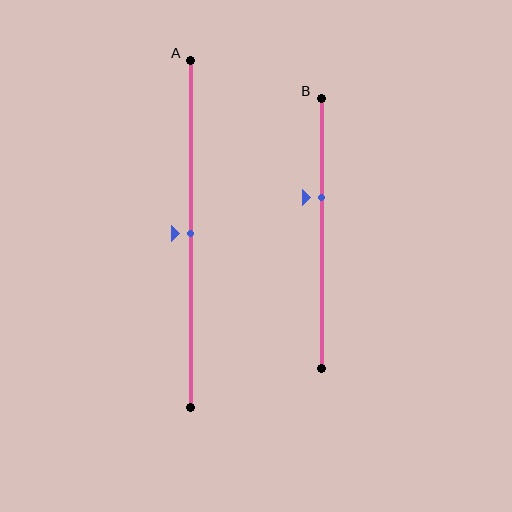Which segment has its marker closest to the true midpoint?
Segment A has its marker closest to the true midpoint.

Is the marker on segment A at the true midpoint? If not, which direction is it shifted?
Yes, the marker on segment A is at the true midpoint.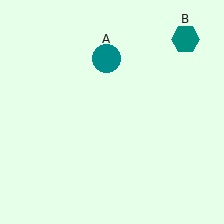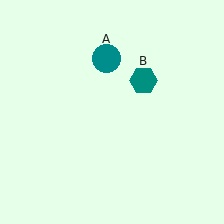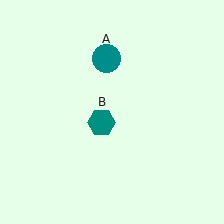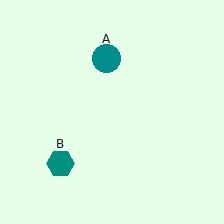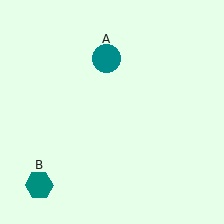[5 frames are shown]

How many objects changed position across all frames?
1 object changed position: teal hexagon (object B).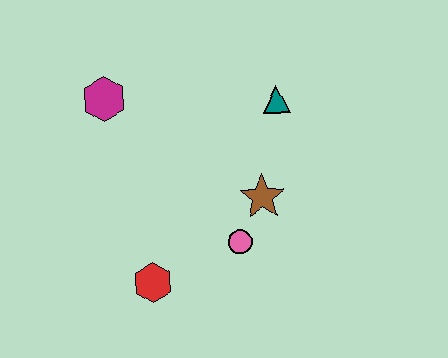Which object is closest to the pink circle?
The brown star is closest to the pink circle.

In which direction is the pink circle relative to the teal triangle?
The pink circle is below the teal triangle.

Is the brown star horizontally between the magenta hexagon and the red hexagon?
No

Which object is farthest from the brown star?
The magenta hexagon is farthest from the brown star.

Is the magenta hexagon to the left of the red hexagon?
Yes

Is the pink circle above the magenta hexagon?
No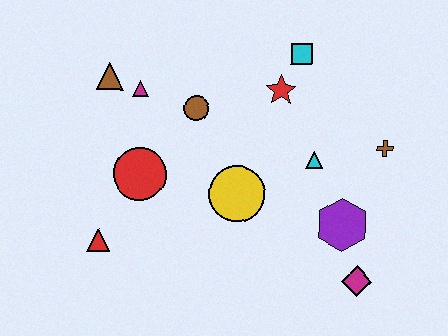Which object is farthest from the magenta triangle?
The magenta diamond is farthest from the magenta triangle.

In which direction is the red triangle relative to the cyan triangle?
The red triangle is to the left of the cyan triangle.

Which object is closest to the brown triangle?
The magenta triangle is closest to the brown triangle.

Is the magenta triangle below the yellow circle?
No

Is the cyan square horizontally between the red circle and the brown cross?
Yes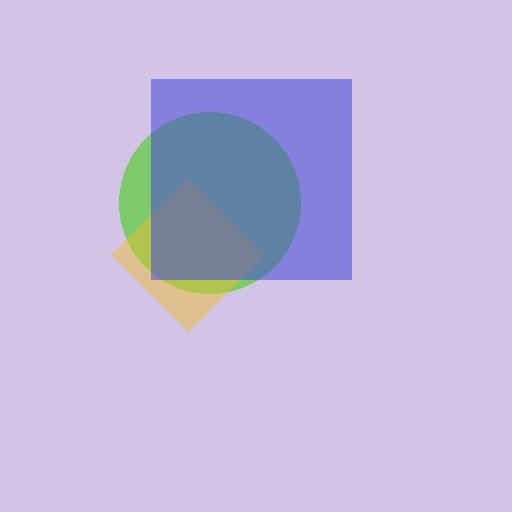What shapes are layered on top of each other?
The layered shapes are: a lime circle, a yellow diamond, a blue square.